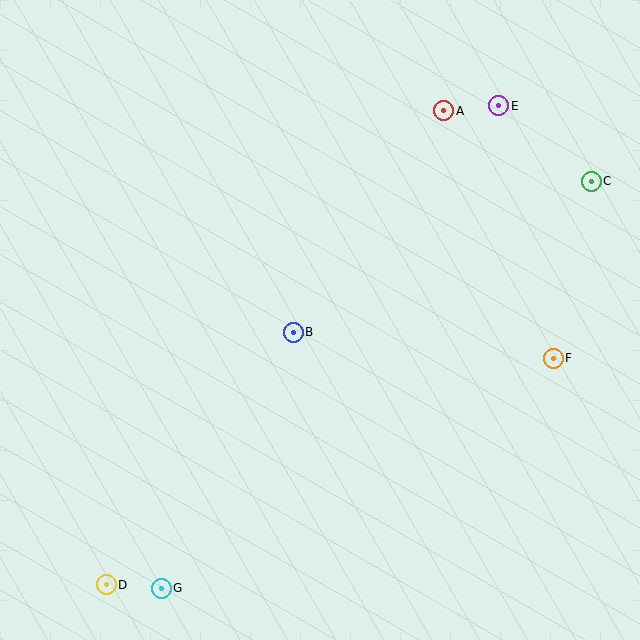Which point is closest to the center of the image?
Point B at (293, 332) is closest to the center.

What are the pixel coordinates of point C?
Point C is at (591, 181).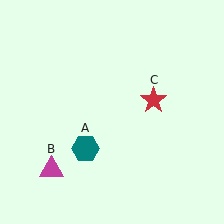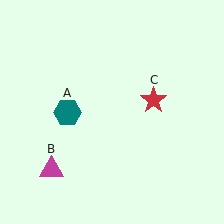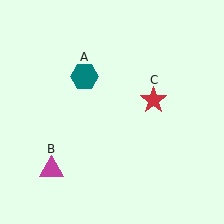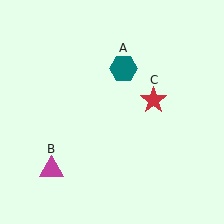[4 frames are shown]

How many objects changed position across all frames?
1 object changed position: teal hexagon (object A).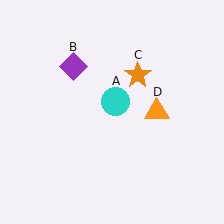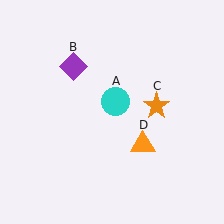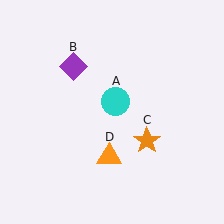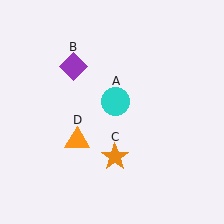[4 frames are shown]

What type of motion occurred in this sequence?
The orange star (object C), orange triangle (object D) rotated clockwise around the center of the scene.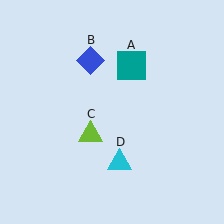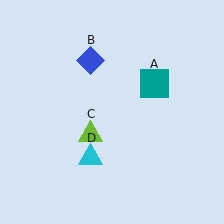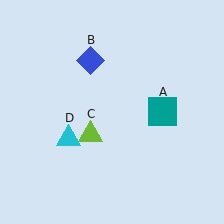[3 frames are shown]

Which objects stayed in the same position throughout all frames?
Blue diamond (object B) and lime triangle (object C) remained stationary.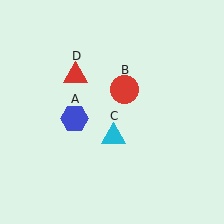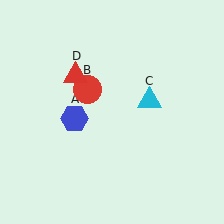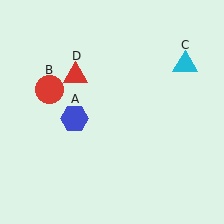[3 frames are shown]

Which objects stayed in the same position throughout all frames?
Blue hexagon (object A) and red triangle (object D) remained stationary.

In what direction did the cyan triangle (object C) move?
The cyan triangle (object C) moved up and to the right.